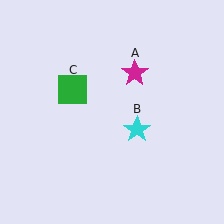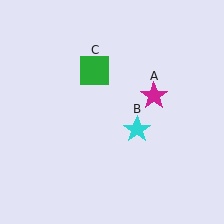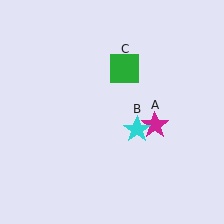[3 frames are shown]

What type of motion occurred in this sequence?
The magenta star (object A), green square (object C) rotated clockwise around the center of the scene.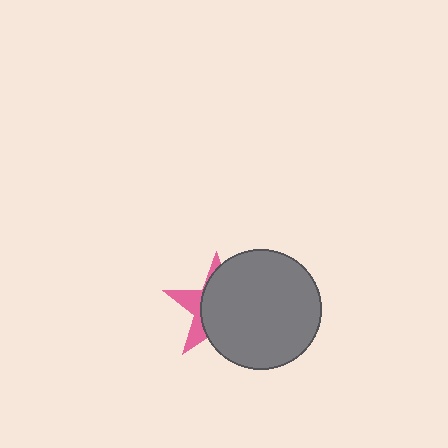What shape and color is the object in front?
The object in front is a gray circle.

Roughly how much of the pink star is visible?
A small part of it is visible (roughly 31%).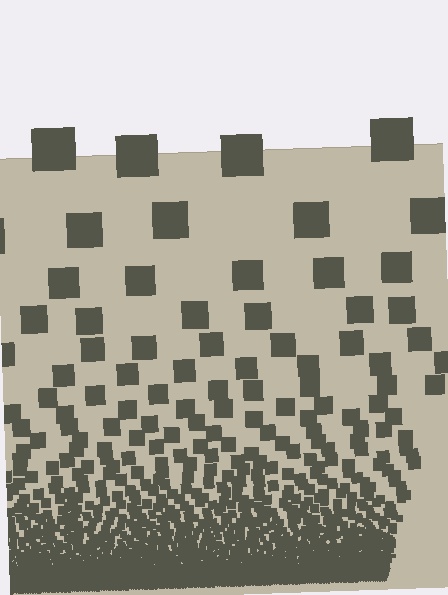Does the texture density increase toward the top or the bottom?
Density increases toward the bottom.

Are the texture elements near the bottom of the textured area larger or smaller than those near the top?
Smaller. The gradient is inverted — elements near the bottom are smaller and denser.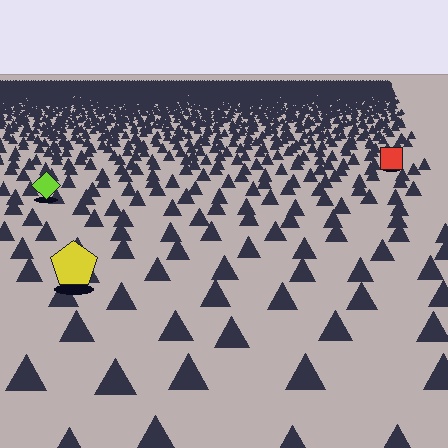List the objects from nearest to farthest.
From nearest to farthest: the yellow pentagon, the lime diamond, the red square.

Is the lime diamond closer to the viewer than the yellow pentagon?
No. The yellow pentagon is closer — you can tell from the texture gradient: the ground texture is coarser near it.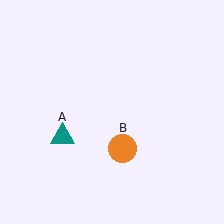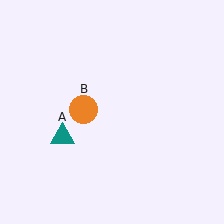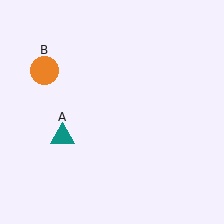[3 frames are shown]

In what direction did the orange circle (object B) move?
The orange circle (object B) moved up and to the left.